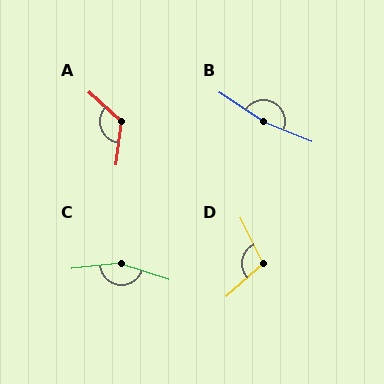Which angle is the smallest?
D, at approximately 105 degrees.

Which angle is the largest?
B, at approximately 169 degrees.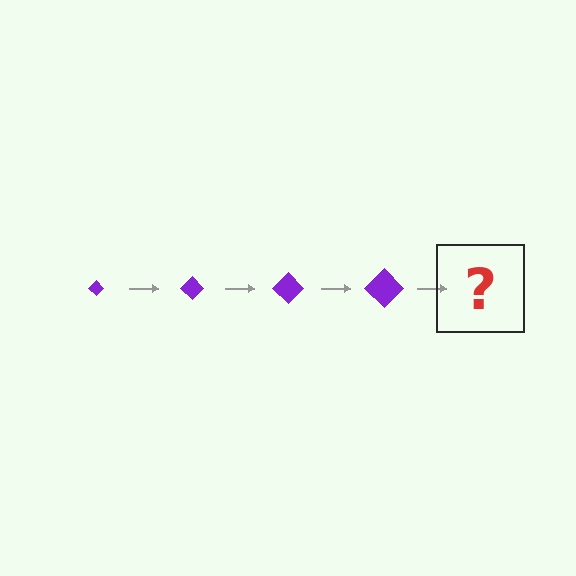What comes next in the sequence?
The next element should be a purple diamond, larger than the previous one.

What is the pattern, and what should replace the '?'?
The pattern is that the diamond gets progressively larger each step. The '?' should be a purple diamond, larger than the previous one.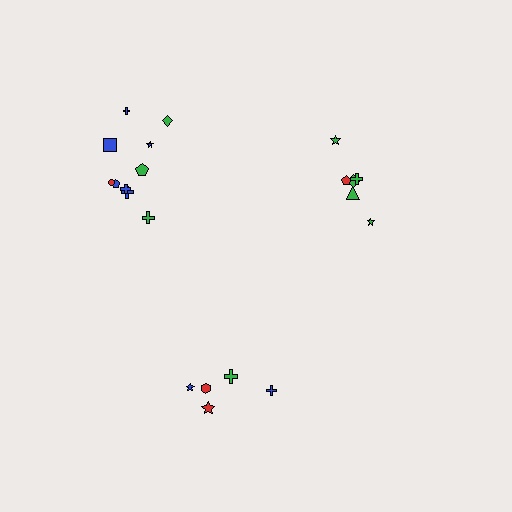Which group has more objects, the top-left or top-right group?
The top-left group.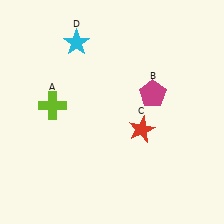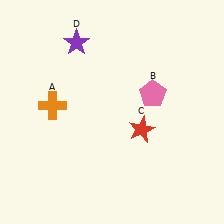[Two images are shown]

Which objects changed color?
A changed from lime to orange. B changed from magenta to pink. D changed from cyan to purple.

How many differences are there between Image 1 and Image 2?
There are 3 differences between the two images.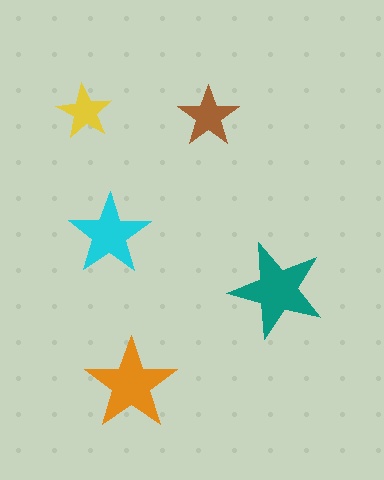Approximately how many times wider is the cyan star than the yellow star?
About 1.5 times wider.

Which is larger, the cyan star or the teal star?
The teal one.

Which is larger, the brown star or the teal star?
The teal one.